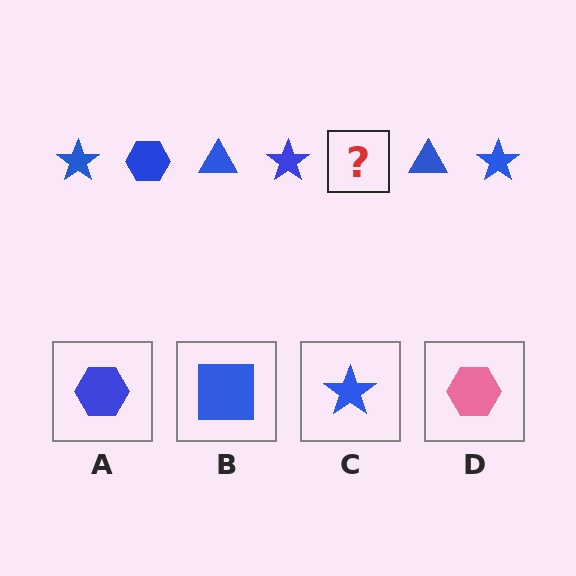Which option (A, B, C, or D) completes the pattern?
A.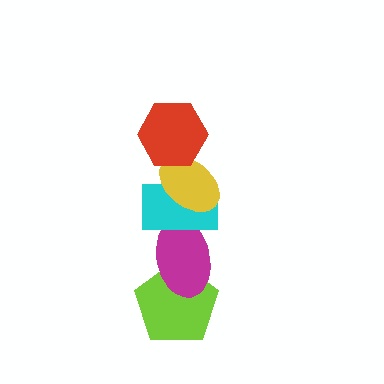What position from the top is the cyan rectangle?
The cyan rectangle is 3rd from the top.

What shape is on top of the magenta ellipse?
The cyan rectangle is on top of the magenta ellipse.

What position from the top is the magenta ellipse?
The magenta ellipse is 4th from the top.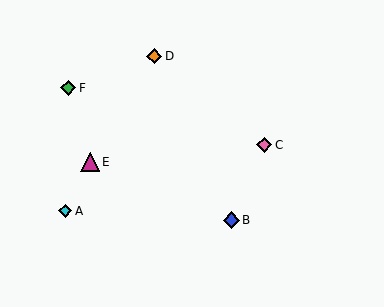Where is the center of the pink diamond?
The center of the pink diamond is at (264, 145).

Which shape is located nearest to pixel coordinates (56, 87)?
The green diamond (labeled F) at (68, 88) is nearest to that location.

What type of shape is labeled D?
Shape D is an orange diamond.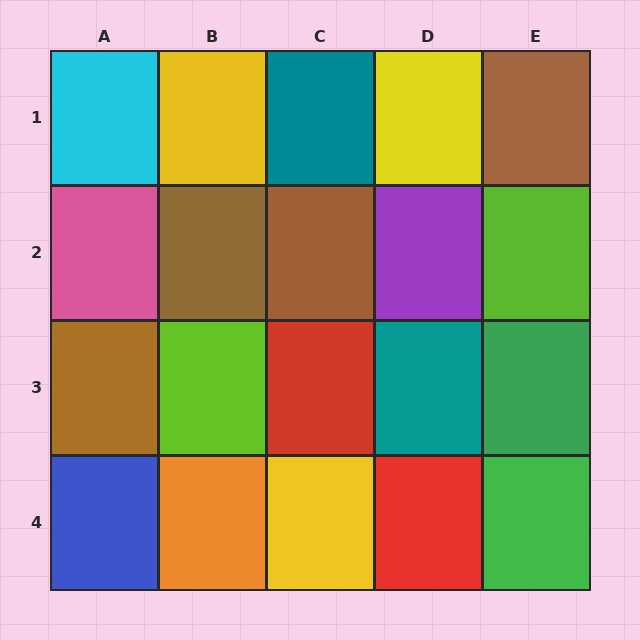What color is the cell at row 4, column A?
Blue.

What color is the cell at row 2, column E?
Lime.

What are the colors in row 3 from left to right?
Brown, lime, red, teal, green.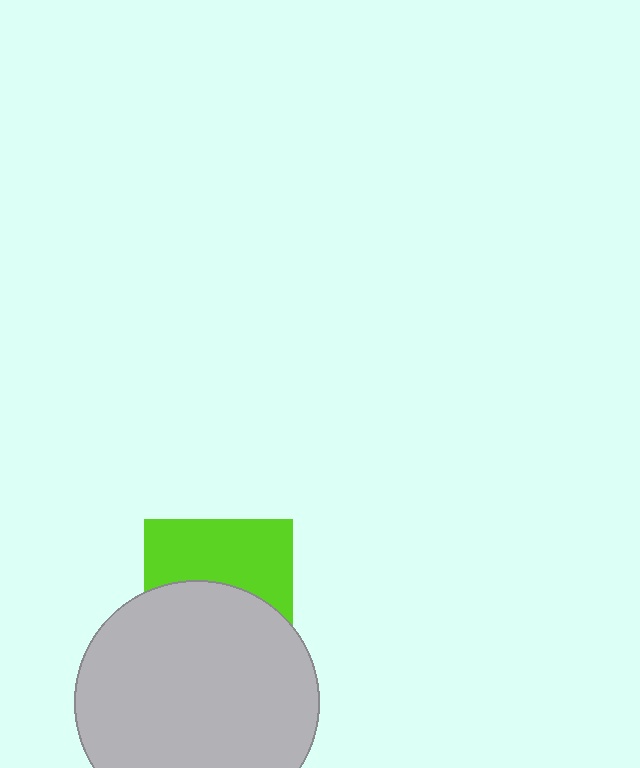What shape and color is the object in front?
The object in front is a light gray circle.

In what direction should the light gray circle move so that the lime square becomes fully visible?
The light gray circle should move down. That is the shortest direction to clear the overlap and leave the lime square fully visible.